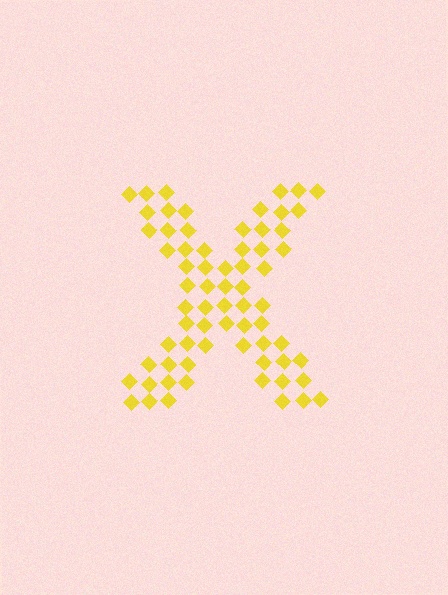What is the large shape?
The large shape is the letter X.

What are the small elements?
The small elements are diamonds.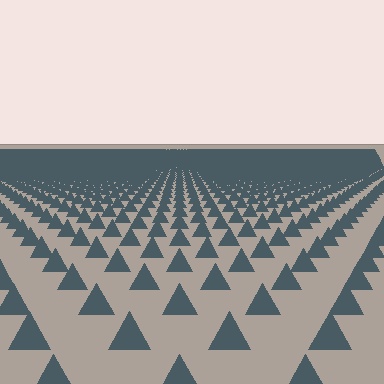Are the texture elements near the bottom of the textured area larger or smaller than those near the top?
Larger. Near the bottom, elements are closer to the viewer and appear at a bigger on-screen size.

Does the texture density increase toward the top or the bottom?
Density increases toward the top.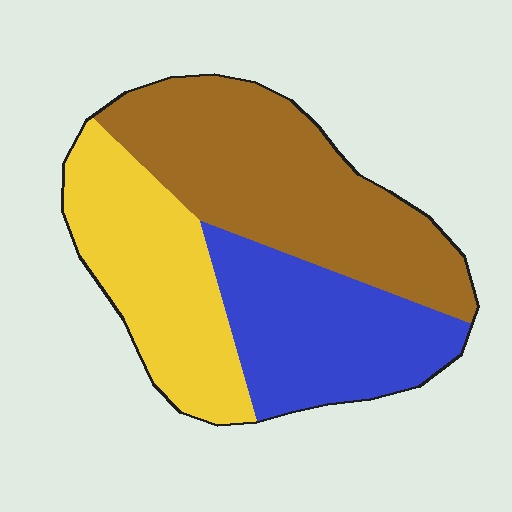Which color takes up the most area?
Brown, at roughly 40%.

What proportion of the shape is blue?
Blue takes up between a quarter and a half of the shape.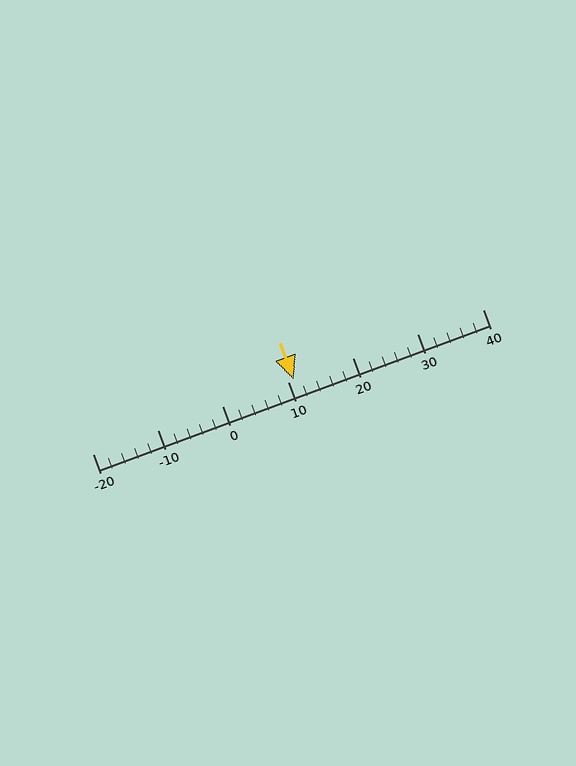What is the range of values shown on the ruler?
The ruler shows values from -20 to 40.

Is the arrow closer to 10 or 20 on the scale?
The arrow is closer to 10.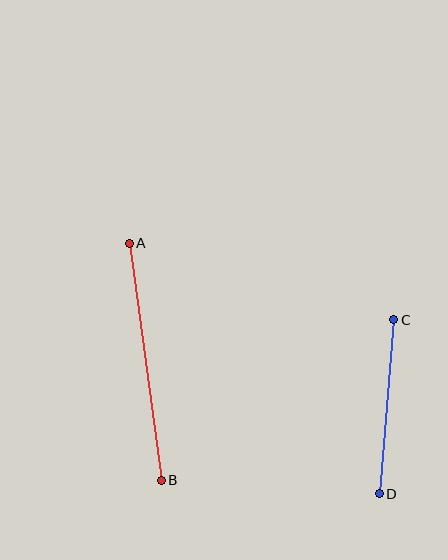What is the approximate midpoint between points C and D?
The midpoint is at approximately (387, 407) pixels.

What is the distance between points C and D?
The distance is approximately 174 pixels.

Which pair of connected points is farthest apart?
Points A and B are farthest apart.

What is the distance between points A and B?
The distance is approximately 239 pixels.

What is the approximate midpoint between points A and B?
The midpoint is at approximately (145, 362) pixels.